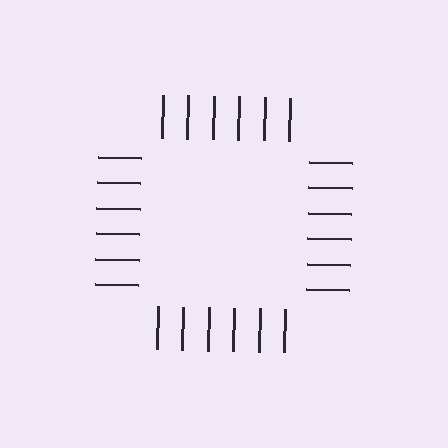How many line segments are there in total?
24 — 6 along each of the 4 edges.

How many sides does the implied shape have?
4 sides — the line-ends trace a square.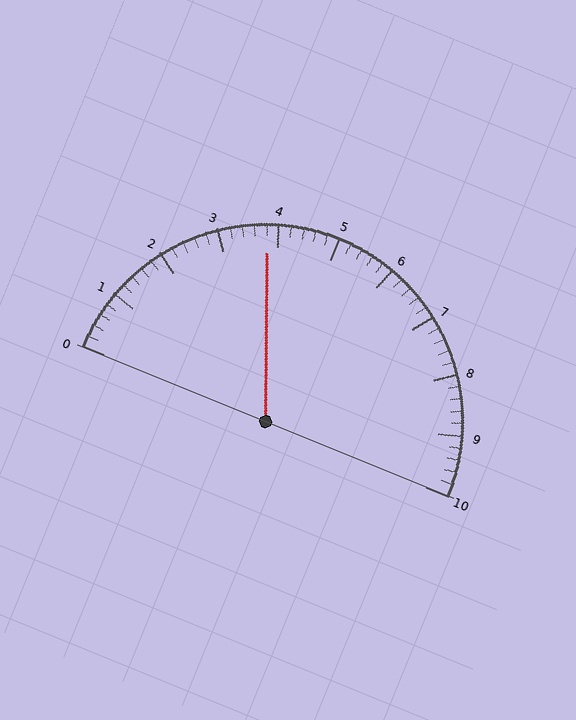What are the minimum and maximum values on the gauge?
The gauge ranges from 0 to 10.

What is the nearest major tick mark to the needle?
The nearest major tick mark is 4.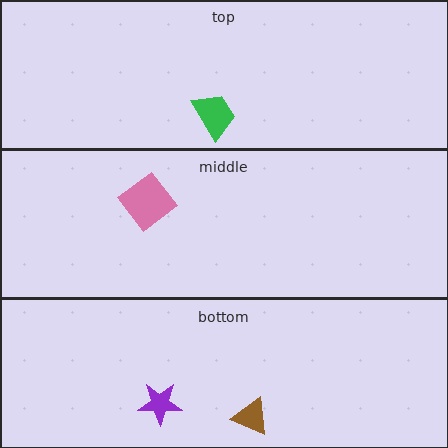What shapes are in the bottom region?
The purple star, the brown triangle.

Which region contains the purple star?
The bottom region.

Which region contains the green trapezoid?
The top region.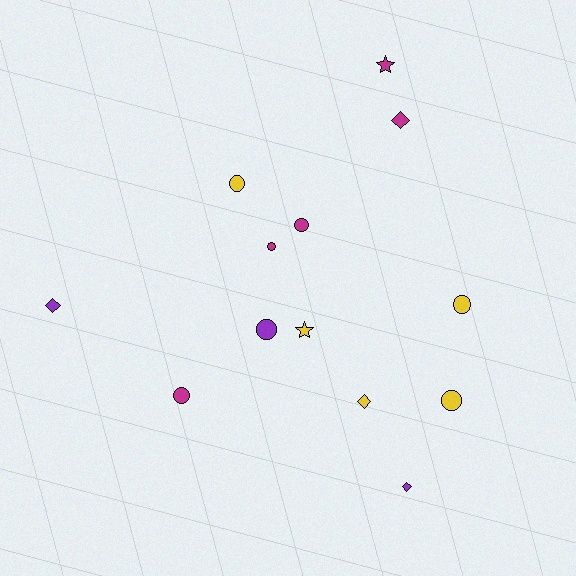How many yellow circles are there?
There are 3 yellow circles.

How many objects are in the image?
There are 13 objects.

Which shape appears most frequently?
Circle, with 7 objects.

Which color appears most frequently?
Yellow, with 5 objects.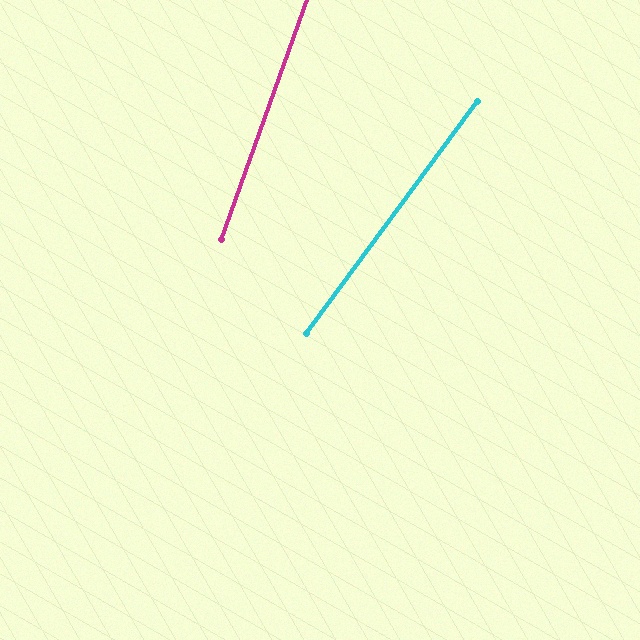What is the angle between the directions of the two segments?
Approximately 17 degrees.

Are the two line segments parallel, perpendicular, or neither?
Neither parallel nor perpendicular — they differ by about 17°.